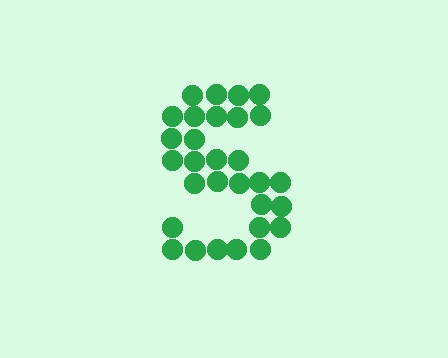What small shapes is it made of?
It is made of small circles.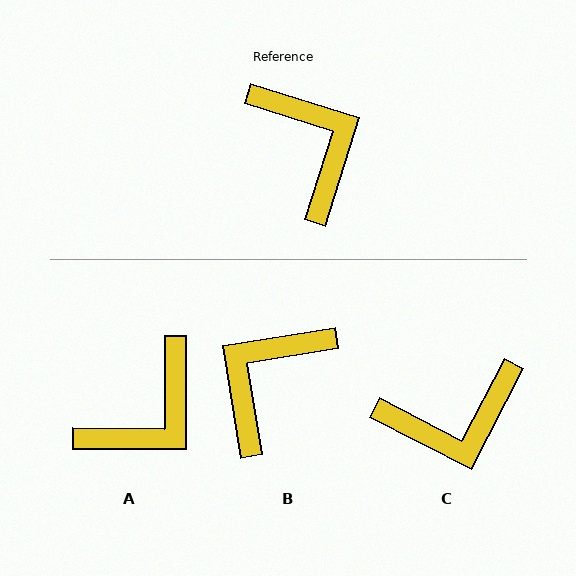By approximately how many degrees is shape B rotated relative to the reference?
Approximately 117 degrees counter-clockwise.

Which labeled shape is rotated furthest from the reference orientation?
B, about 117 degrees away.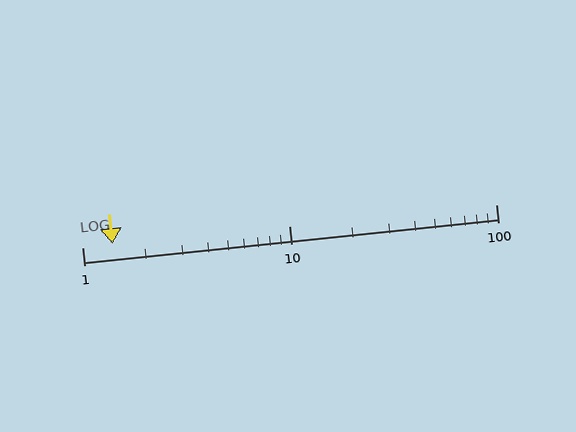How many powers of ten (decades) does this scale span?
The scale spans 2 decades, from 1 to 100.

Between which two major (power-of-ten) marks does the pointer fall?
The pointer is between 1 and 10.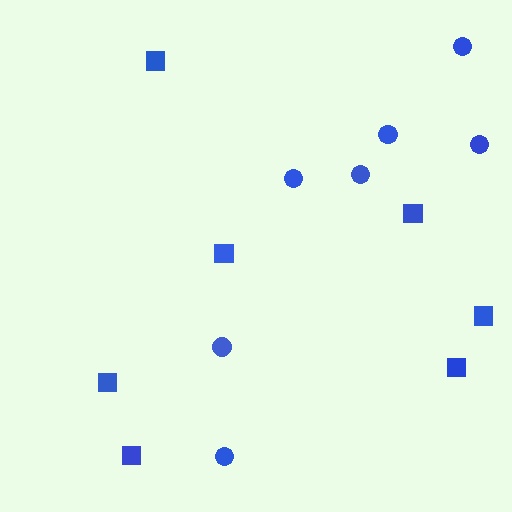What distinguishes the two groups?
There are 2 groups: one group of squares (7) and one group of circles (7).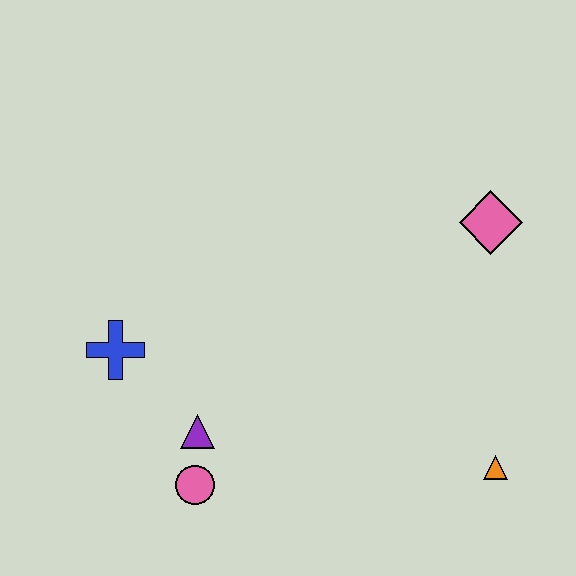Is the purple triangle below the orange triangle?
No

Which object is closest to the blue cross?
The purple triangle is closest to the blue cross.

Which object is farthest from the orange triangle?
The blue cross is farthest from the orange triangle.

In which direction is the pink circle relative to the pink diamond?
The pink circle is to the left of the pink diamond.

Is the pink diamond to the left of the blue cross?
No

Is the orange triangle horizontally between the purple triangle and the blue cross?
No